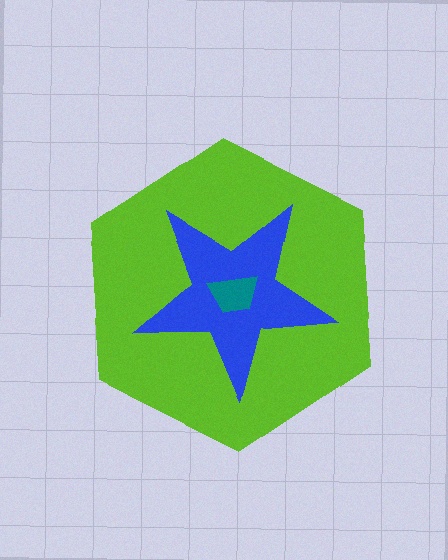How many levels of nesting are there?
3.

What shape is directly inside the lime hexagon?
The blue star.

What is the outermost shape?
The lime hexagon.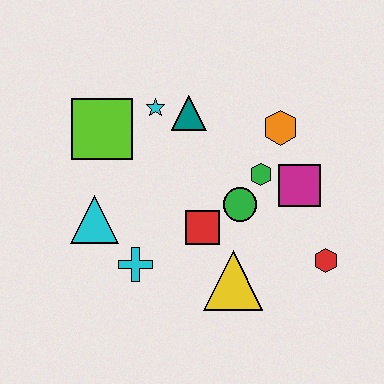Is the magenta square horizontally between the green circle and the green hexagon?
No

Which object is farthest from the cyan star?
The red hexagon is farthest from the cyan star.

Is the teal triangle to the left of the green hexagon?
Yes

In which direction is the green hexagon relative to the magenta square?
The green hexagon is to the left of the magenta square.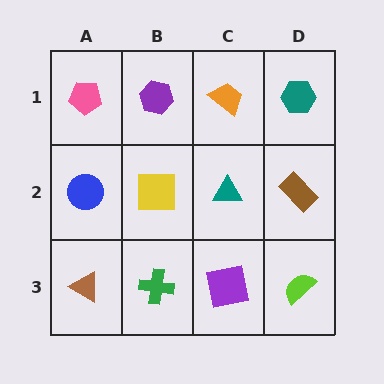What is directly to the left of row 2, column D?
A teal triangle.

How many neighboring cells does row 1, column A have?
2.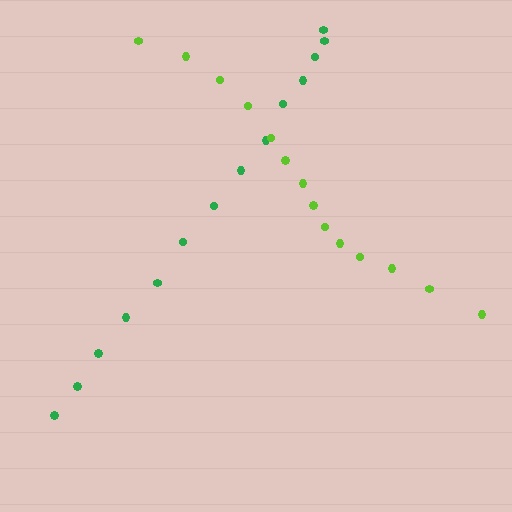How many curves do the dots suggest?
There are 2 distinct paths.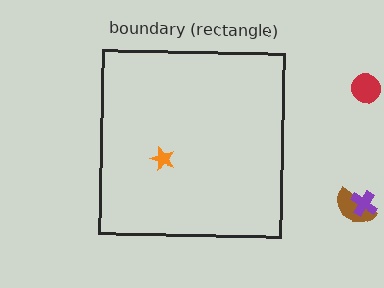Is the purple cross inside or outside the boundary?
Outside.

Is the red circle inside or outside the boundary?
Outside.